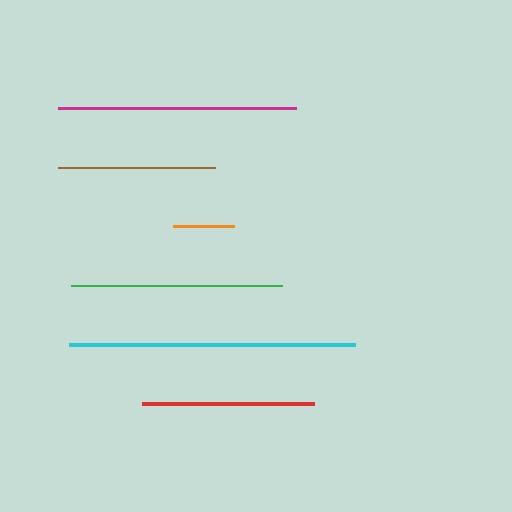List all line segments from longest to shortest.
From longest to shortest: cyan, magenta, green, red, brown, orange.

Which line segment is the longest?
The cyan line is the longest at approximately 286 pixels.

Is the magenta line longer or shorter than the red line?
The magenta line is longer than the red line.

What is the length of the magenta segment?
The magenta segment is approximately 237 pixels long.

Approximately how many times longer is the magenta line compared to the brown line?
The magenta line is approximately 1.5 times the length of the brown line.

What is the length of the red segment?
The red segment is approximately 172 pixels long.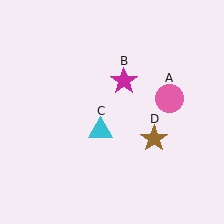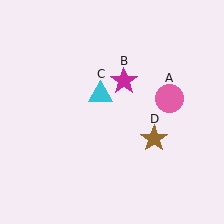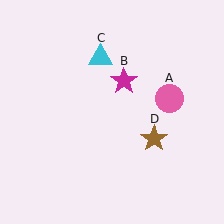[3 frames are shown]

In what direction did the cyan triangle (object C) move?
The cyan triangle (object C) moved up.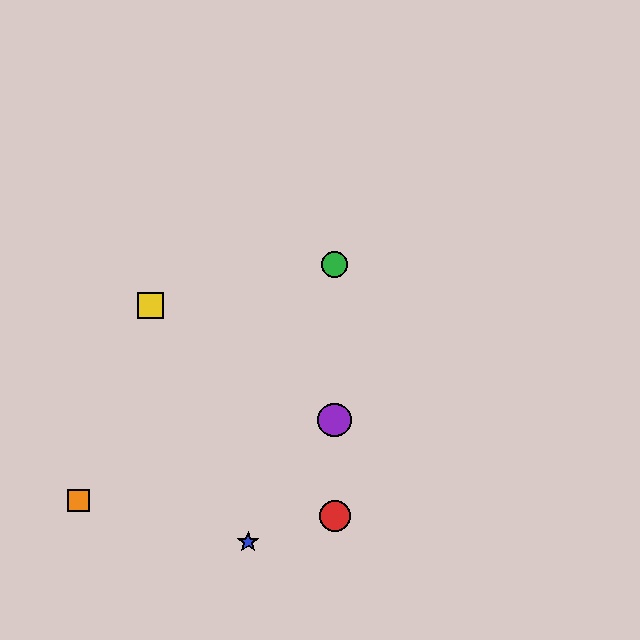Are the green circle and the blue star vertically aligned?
No, the green circle is at x≈335 and the blue star is at x≈248.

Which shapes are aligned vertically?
The red circle, the green circle, the purple circle are aligned vertically.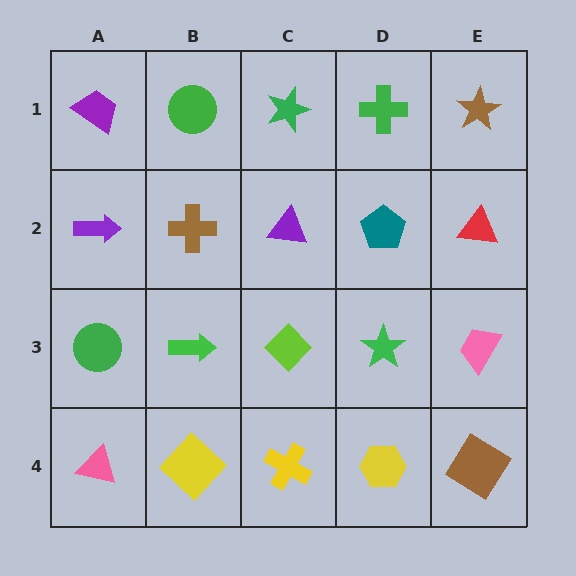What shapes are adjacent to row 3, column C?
A purple triangle (row 2, column C), a yellow cross (row 4, column C), a green arrow (row 3, column B), a green star (row 3, column D).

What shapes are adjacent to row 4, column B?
A green arrow (row 3, column B), a pink triangle (row 4, column A), a yellow cross (row 4, column C).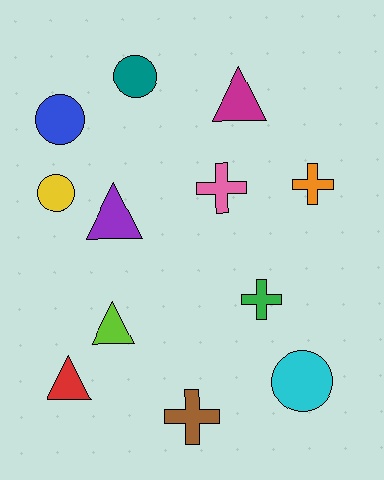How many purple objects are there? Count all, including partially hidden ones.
There is 1 purple object.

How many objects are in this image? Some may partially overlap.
There are 12 objects.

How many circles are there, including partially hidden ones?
There are 4 circles.